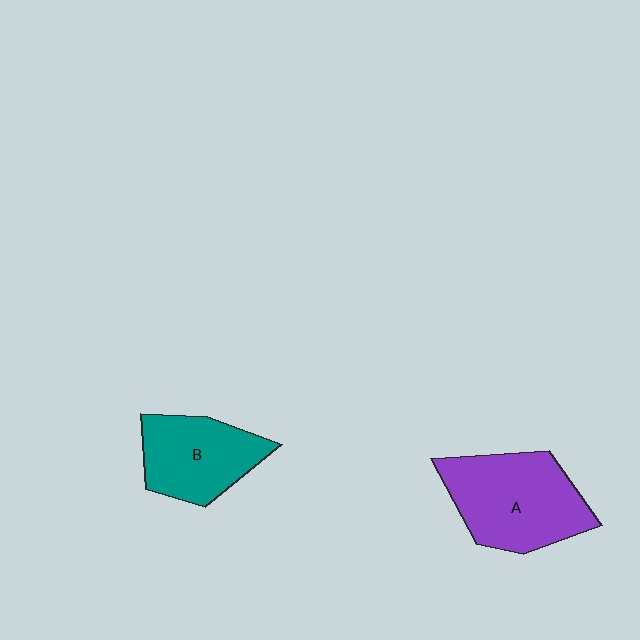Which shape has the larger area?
Shape A (purple).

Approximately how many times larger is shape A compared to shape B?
Approximately 1.3 times.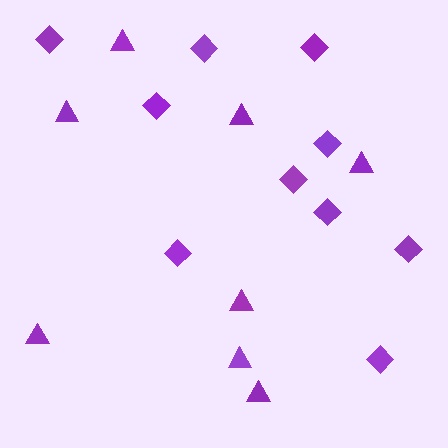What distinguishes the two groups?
There are 2 groups: one group of diamonds (10) and one group of triangles (8).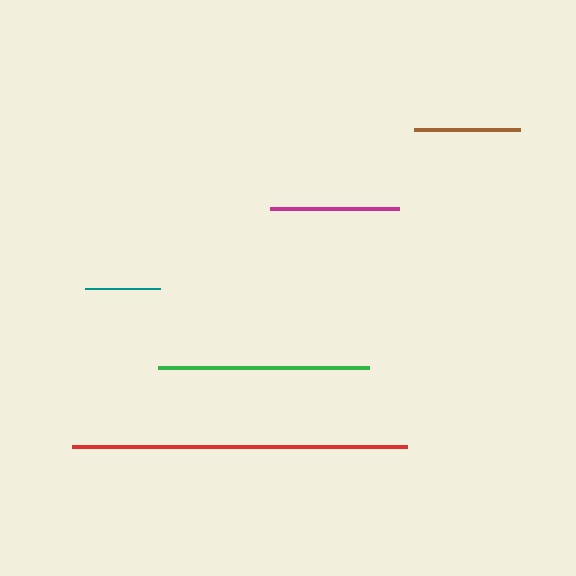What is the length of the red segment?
The red segment is approximately 335 pixels long.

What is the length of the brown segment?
The brown segment is approximately 106 pixels long.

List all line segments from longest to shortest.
From longest to shortest: red, green, magenta, brown, teal.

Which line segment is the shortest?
The teal line is the shortest at approximately 75 pixels.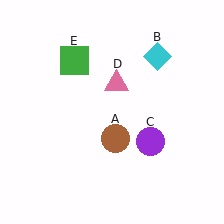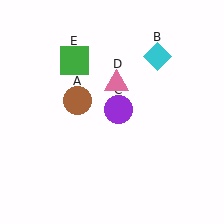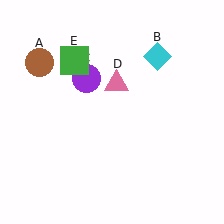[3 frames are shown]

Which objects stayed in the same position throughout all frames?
Cyan diamond (object B) and pink triangle (object D) and green square (object E) remained stationary.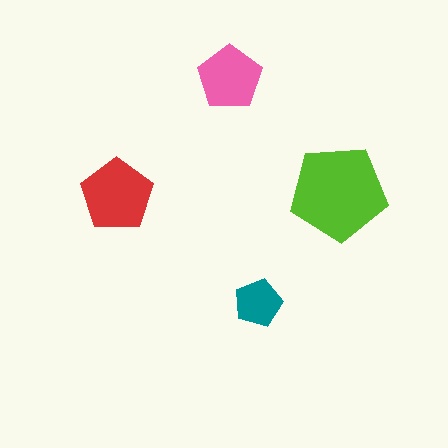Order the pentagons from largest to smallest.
the lime one, the red one, the pink one, the teal one.